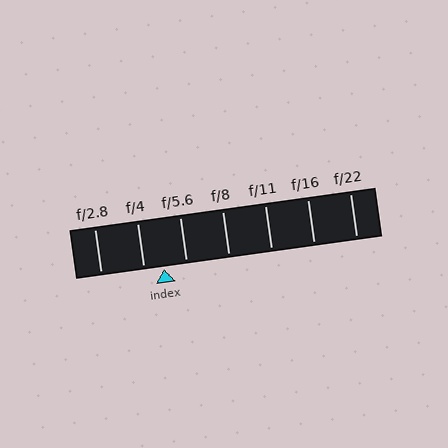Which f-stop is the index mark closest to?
The index mark is closest to f/4.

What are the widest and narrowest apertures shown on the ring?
The widest aperture shown is f/2.8 and the narrowest is f/22.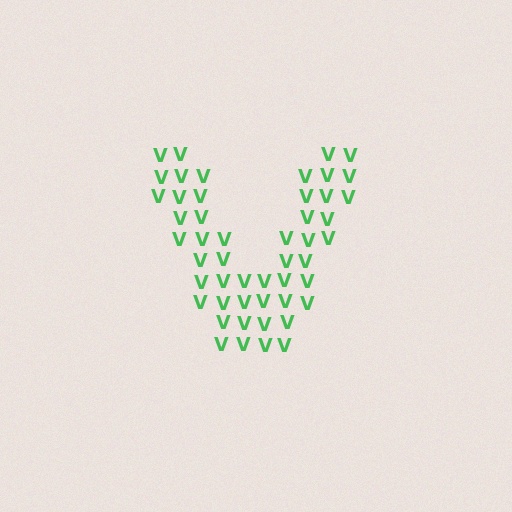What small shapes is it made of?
It is made of small letter V's.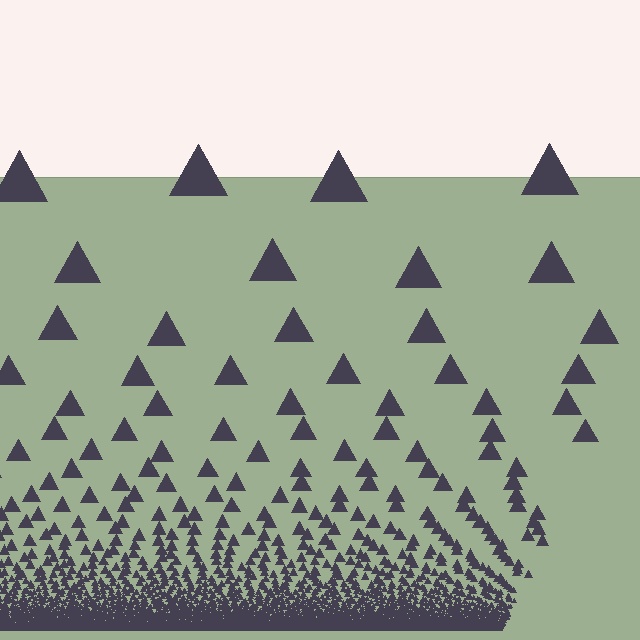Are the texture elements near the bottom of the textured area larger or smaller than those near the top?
Smaller. The gradient is inverted — elements near the bottom are smaller and denser.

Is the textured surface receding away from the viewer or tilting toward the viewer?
The surface appears to tilt toward the viewer. Texture elements get larger and sparser toward the top.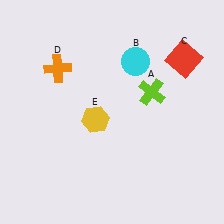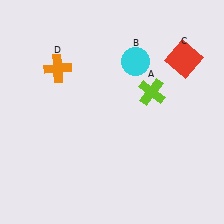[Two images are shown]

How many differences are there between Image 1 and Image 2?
There is 1 difference between the two images.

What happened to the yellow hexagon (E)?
The yellow hexagon (E) was removed in Image 2. It was in the bottom-left area of Image 1.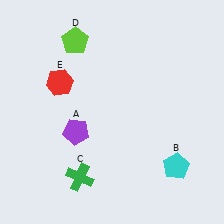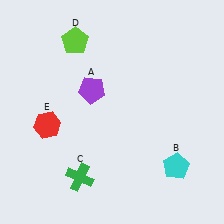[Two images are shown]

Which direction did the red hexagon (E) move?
The red hexagon (E) moved down.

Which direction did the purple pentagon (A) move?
The purple pentagon (A) moved up.